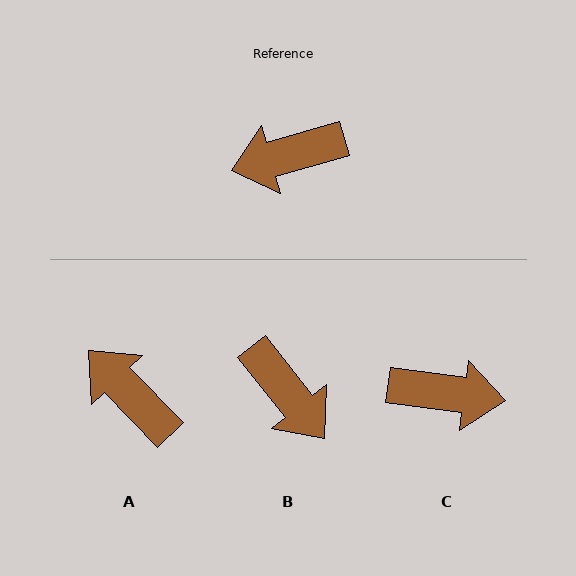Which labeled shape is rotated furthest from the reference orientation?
C, about 157 degrees away.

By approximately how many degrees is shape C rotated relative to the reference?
Approximately 157 degrees counter-clockwise.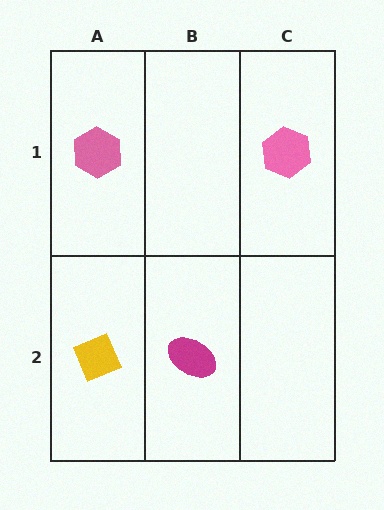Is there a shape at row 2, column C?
No, that cell is empty.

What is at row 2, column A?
A yellow diamond.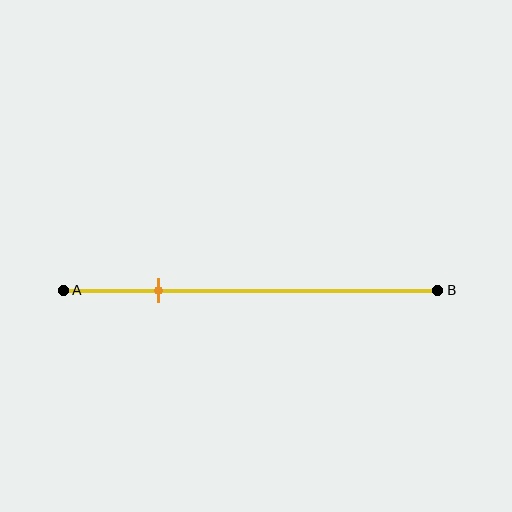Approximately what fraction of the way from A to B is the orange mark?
The orange mark is approximately 25% of the way from A to B.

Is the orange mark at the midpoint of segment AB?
No, the mark is at about 25% from A, not at the 50% midpoint.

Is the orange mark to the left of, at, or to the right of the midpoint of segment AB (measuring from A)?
The orange mark is to the left of the midpoint of segment AB.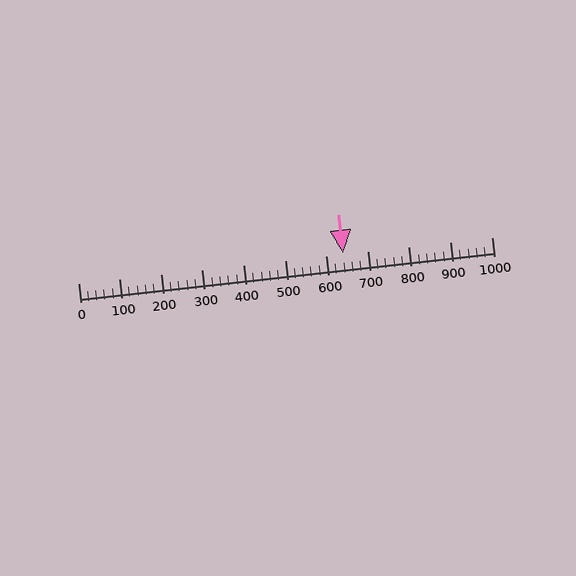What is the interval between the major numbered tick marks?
The major tick marks are spaced 100 units apart.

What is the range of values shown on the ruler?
The ruler shows values from 0 to 1000.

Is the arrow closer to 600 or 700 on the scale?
The arrow is closer to 600.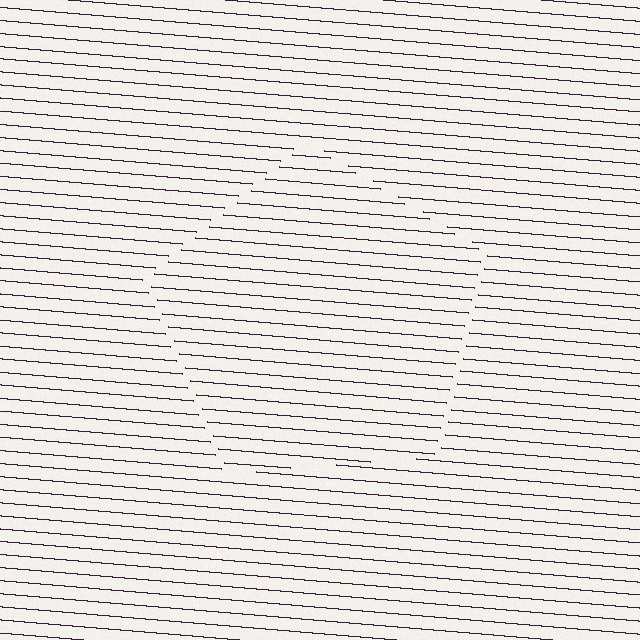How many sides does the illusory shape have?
5 sides — the line-ends trace a pentagon.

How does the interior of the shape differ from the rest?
The interior of the shape contains the same grating, shifted by half a period — the contour is defined by the phase discontinuity where line-ends from the inner and outer gratings abut.